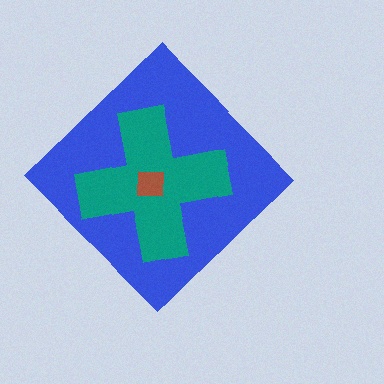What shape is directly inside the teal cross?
The brown square.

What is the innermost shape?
The brown square.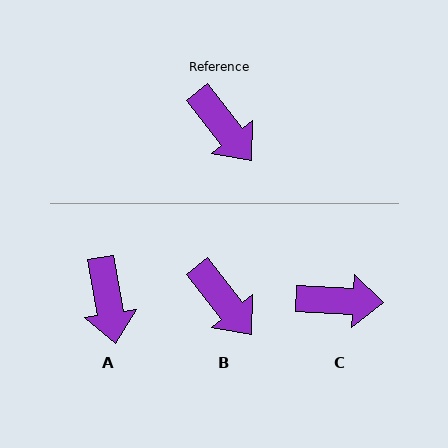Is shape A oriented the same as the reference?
No, it is off by about 29 degrees.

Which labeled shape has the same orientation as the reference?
B.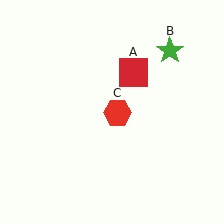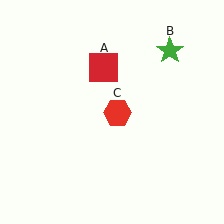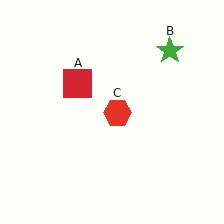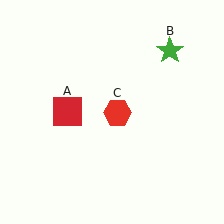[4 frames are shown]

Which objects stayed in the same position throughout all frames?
Green star (object B) and red hexagon (object C) remained stationary.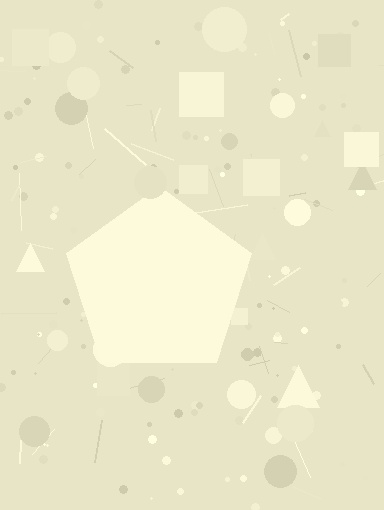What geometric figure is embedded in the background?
A pentagon is embedded in the background.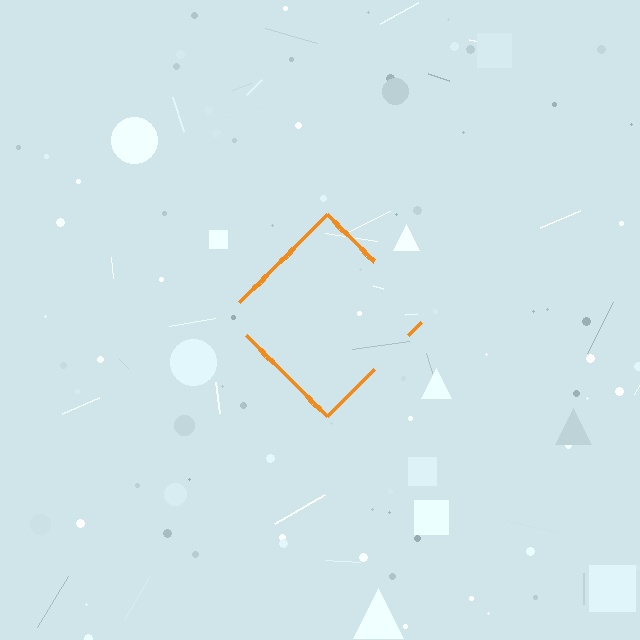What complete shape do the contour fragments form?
The contour fragments form a diamond.